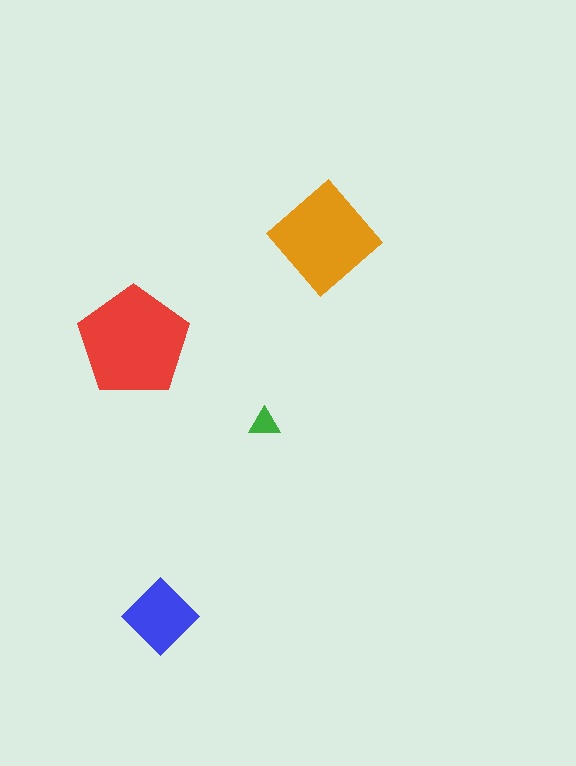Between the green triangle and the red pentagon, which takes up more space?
The red pentagon.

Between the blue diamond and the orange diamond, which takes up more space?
The orange diamond.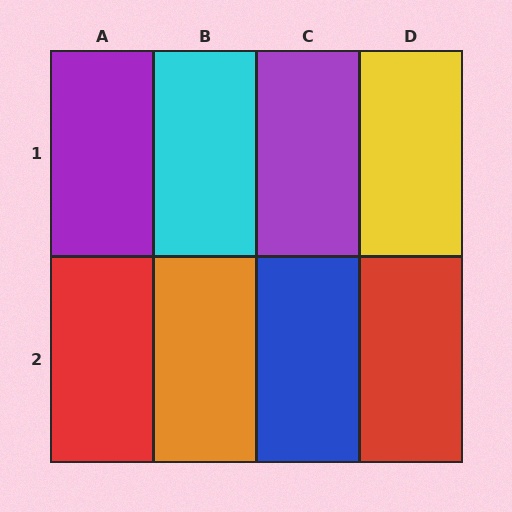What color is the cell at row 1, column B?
Cyan.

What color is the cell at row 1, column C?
Purple.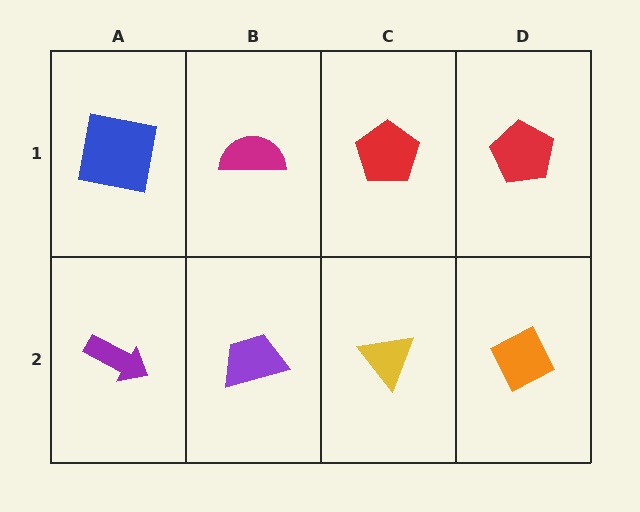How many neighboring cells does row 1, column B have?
3.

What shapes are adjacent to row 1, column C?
A yellow triangle (row 2, column C), a magenta semicircle (row 1, column B), a red pentagon (row 1, column D).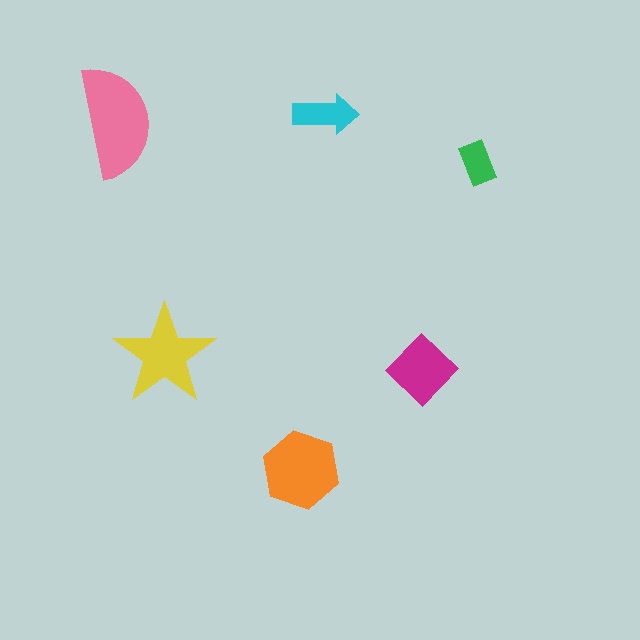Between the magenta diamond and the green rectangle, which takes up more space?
The magenta diamond.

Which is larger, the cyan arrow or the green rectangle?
The cyan arrow.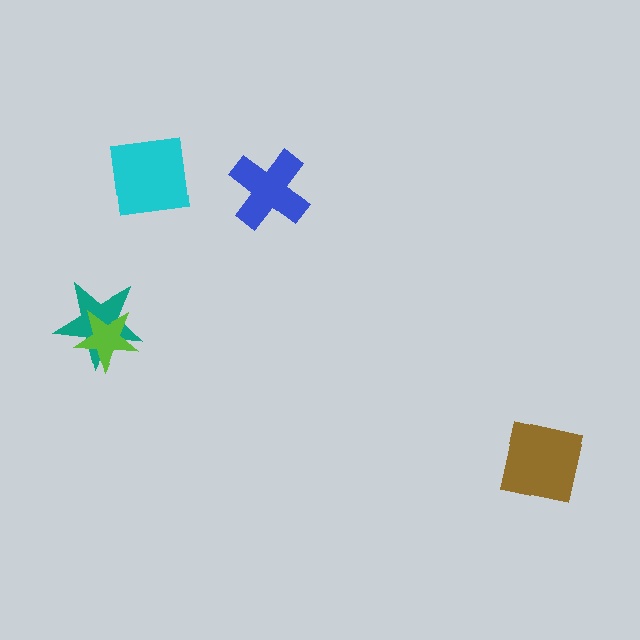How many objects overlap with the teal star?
1 object overlaps with the teal star.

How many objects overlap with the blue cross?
0 objects overlap with the blue cross.